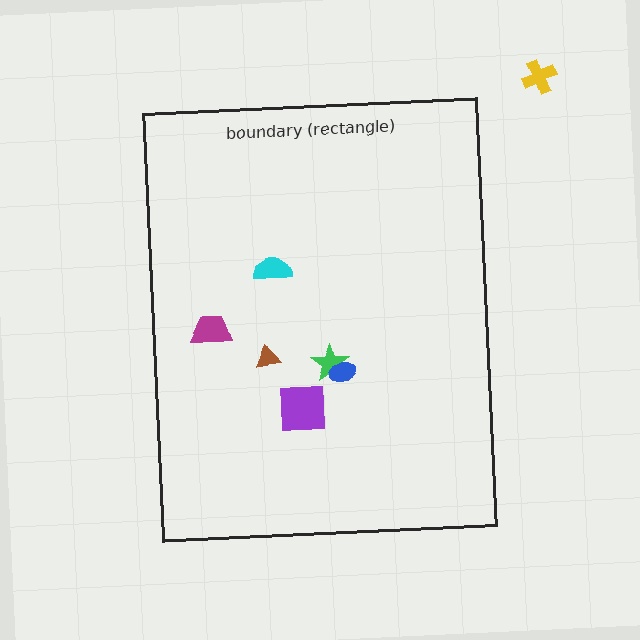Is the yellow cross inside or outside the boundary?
Outside.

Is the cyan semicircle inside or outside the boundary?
Inside.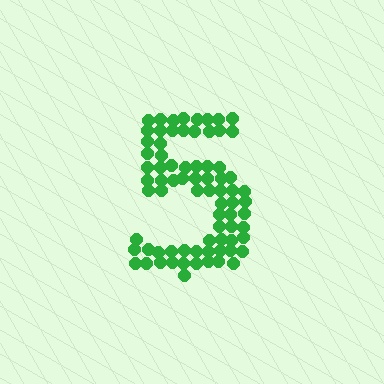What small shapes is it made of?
It is made of small circles.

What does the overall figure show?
The overall figure shows the digit 5.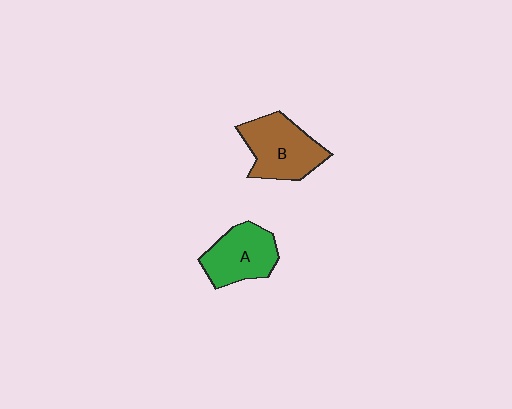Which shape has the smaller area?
Shape A (green).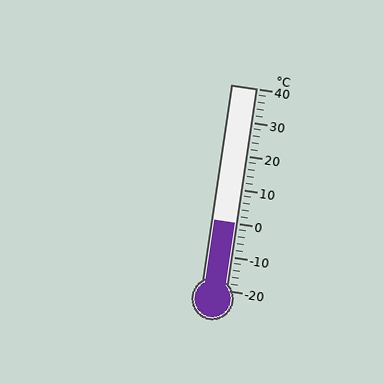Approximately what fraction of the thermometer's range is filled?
The thermometer is filled to approximately 35% of its range.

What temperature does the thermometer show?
The thermometer shows approximately 0°C.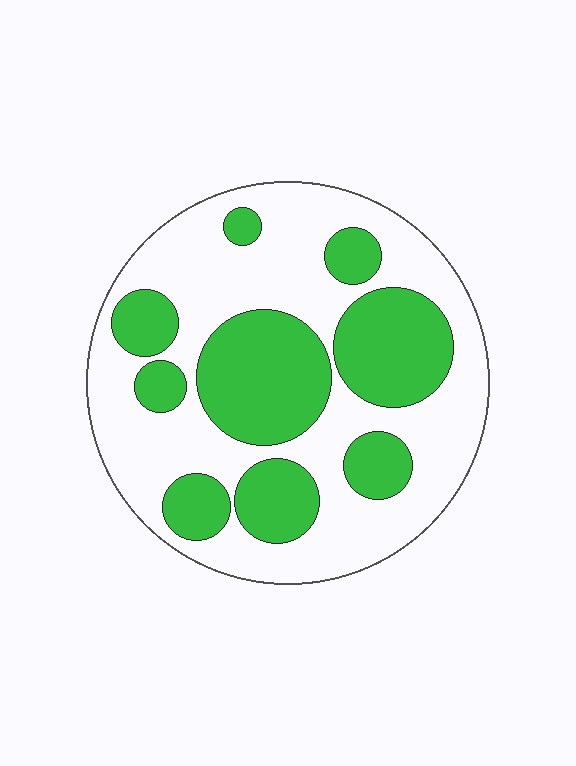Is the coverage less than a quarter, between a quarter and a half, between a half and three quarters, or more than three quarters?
Between a quarter and a half.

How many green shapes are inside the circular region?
9.